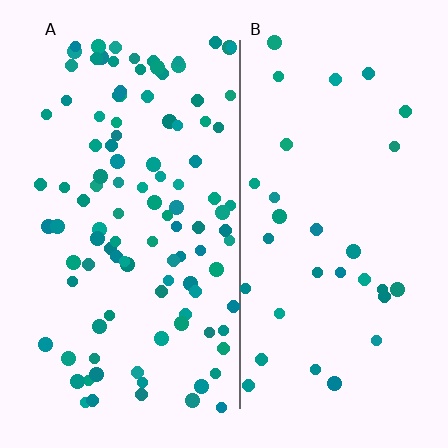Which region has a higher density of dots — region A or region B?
A (the left).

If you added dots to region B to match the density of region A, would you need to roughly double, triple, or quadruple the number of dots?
Approximately triple.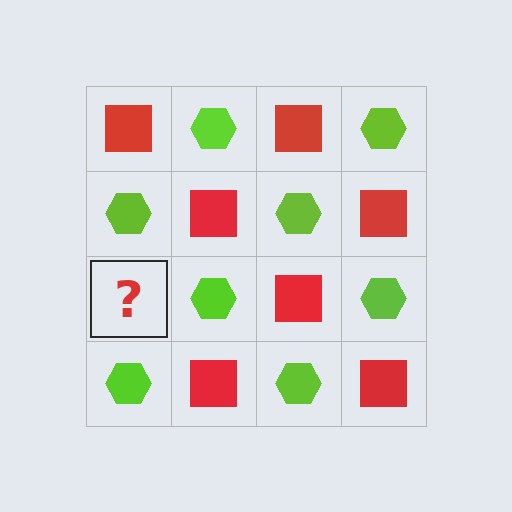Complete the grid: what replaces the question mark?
The question mark should be replaced with a red square.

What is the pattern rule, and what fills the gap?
The rule is that it alternates red square and lime hexagon in a checkerboard pattern. The gap should be filled with a red square.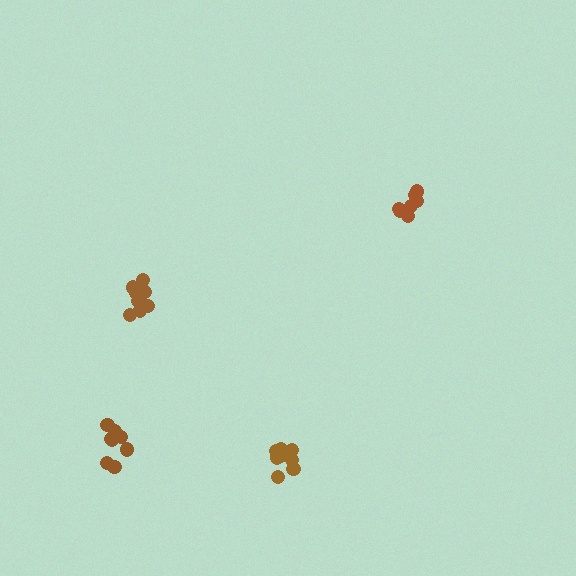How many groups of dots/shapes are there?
There are 4 groups.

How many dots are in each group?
Group 1: 7 dots, Group 2: 10 dots, Group 3: 10 dots, Group 4: 8 dots (35 total).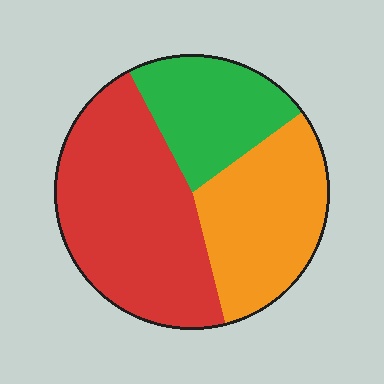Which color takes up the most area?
Red, at roughly 45%.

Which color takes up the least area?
Green, at roughly 25%.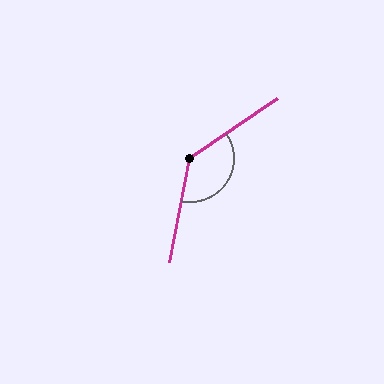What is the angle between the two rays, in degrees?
Approximately 135 degrees.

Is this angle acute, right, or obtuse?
It is obtuse.